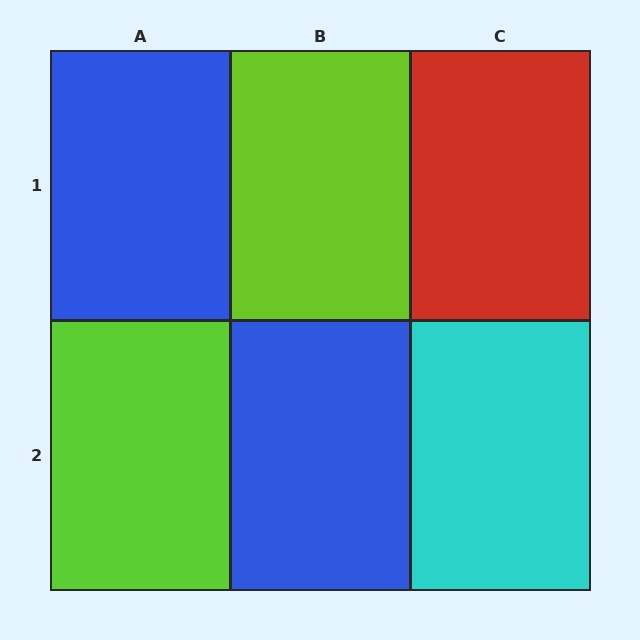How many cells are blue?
2 cells are blue.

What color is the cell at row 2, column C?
Cyan.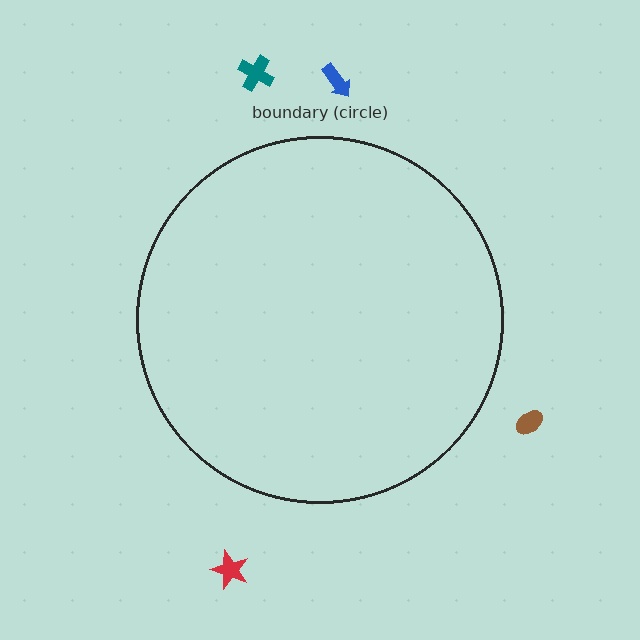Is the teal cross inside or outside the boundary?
Outside.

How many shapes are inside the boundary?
0 inside, 4 outside.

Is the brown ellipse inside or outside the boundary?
Outside.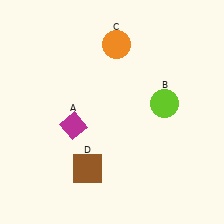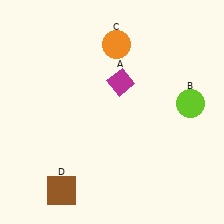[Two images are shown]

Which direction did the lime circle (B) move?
The lime circle (B) moved right.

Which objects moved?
The objects that moved are: the magenta diamond (A), the lime circle (B), the brown square (D).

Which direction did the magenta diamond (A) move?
The magenta diamond (A) moved right.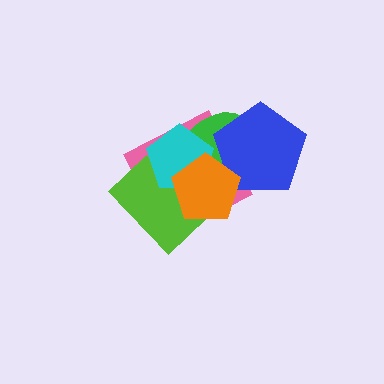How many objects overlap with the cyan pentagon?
4 objects overlap with the cyan pentagon.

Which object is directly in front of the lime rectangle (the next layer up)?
The cyan pentagon is directly in front of the lime rectangle.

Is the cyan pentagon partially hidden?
Yes, it is partially covered by another shape.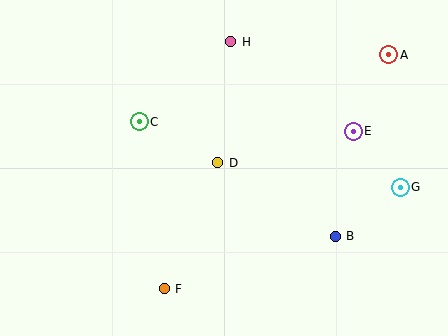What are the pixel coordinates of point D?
Point D is at (218, 163).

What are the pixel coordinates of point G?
Point G is at (400, 187).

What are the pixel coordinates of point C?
Point C is at (139, 122).